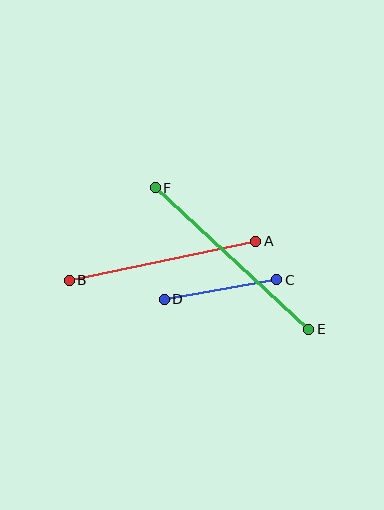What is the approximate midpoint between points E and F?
The midpoint is at approximately (232, 258) pixels.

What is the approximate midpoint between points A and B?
The midpoint is at approximately (163, 261) pixels.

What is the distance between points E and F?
The distance is approximately 209 pixels.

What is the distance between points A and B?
The distance is approximately 190 pixels.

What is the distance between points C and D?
The distance is approximately 114 pixels.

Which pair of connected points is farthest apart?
Points E and F are farthest apart.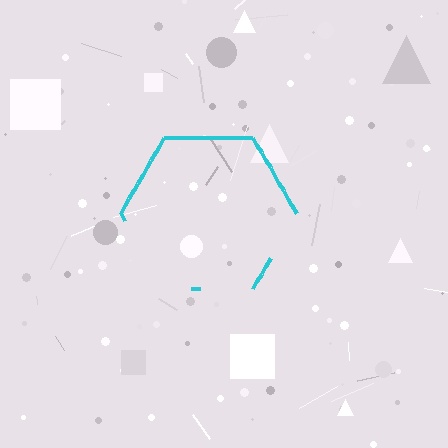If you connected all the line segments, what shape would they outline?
They would outline a hexagon.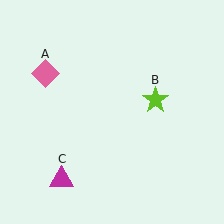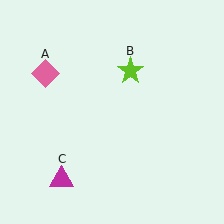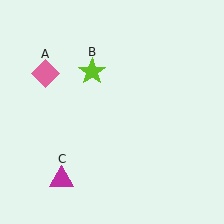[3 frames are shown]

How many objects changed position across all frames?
1 object changed position: lime star (object B).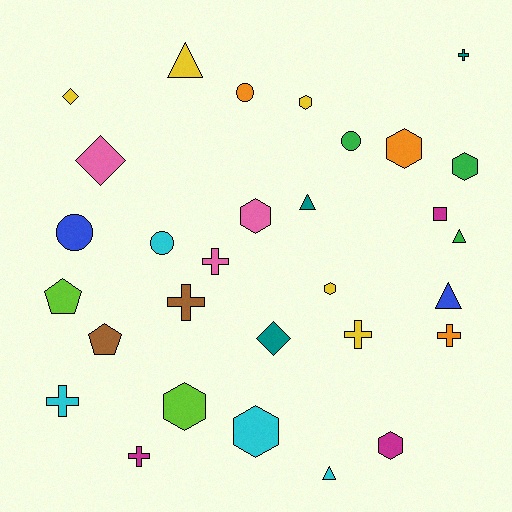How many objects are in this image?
There are 30 objects.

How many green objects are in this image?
There are 3 green objects.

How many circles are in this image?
There are 4 circles.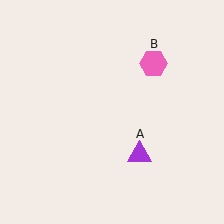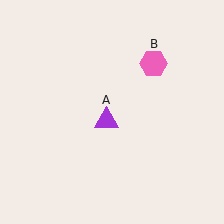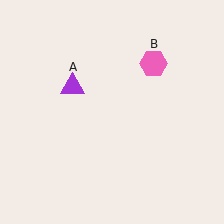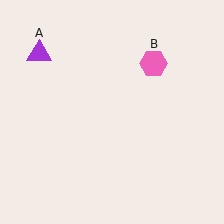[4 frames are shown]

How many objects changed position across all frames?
1 object changed position: purple triangle (object A).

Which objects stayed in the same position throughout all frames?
Pink hexagon (object B) remained stationary.